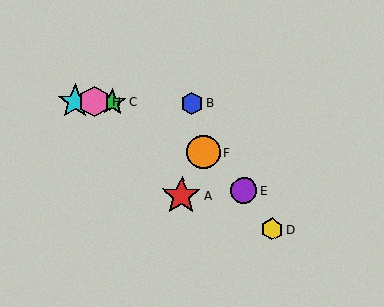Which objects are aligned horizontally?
Objects B, C, G, H are aligned horizontally.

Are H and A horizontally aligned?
No, H is at y≈102 and A is at y≈196.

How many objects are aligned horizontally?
4 objects (B, C, G, H) are aligned horizontally.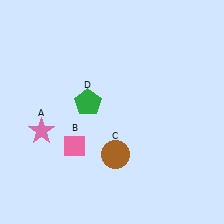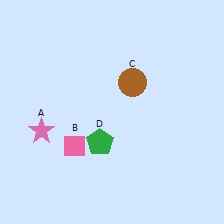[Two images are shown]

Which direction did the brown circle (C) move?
The brown circle (C) moved up.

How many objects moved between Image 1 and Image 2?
2 objects moved between the two images.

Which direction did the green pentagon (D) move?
The green pentagon (D) moved down.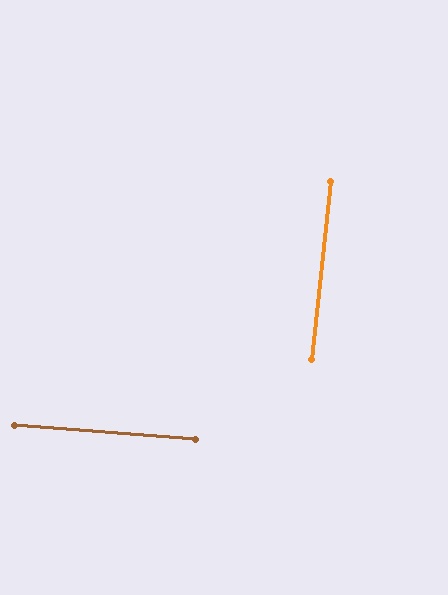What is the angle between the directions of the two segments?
Approximately 88 degrees.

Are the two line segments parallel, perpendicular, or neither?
Perpendicular — they meet at approximately 88°.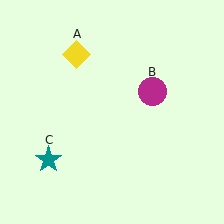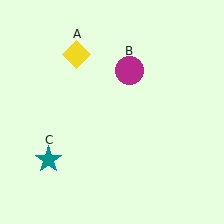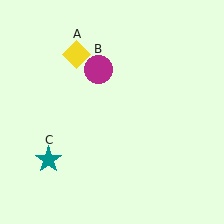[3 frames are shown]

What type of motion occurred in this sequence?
The magenta circle (object B) rotated counterclockwise around the center of the scene.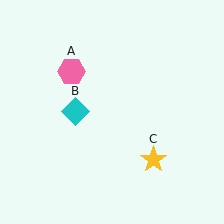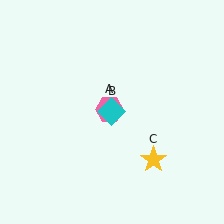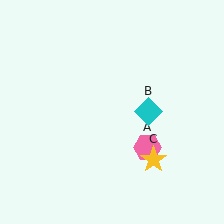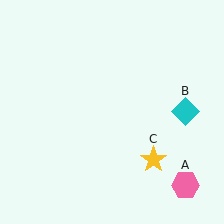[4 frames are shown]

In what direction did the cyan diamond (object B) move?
The cyan diamond (object B) moved right.